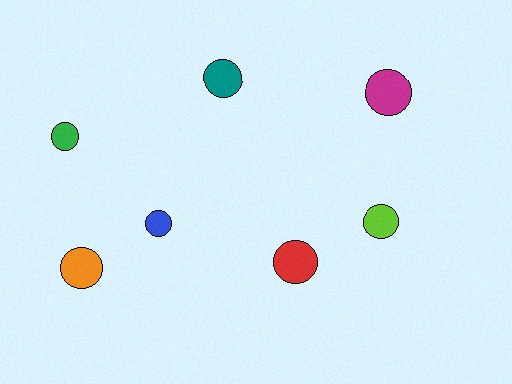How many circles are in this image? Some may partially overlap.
There are 7 circles.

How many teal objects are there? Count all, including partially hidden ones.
There is 1 teal object.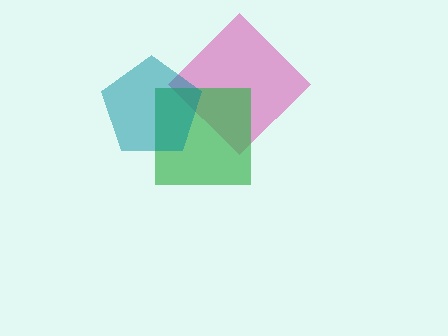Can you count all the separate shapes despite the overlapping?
Yes, there are 3 separate shapes.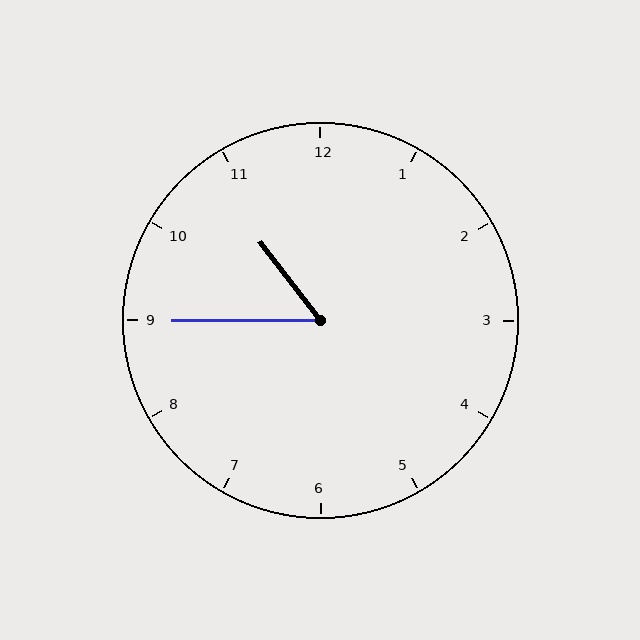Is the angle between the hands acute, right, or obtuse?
It is acute.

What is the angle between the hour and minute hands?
Approximately 52 degrees.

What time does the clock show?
10:45.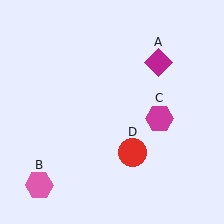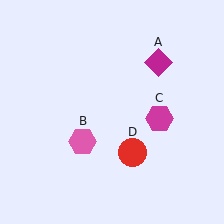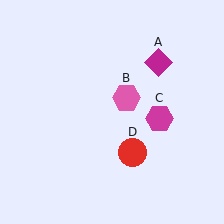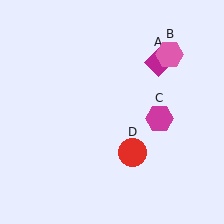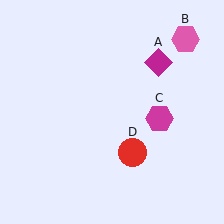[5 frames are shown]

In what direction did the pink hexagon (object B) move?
The pink hexagon (object B) moved up and to the right.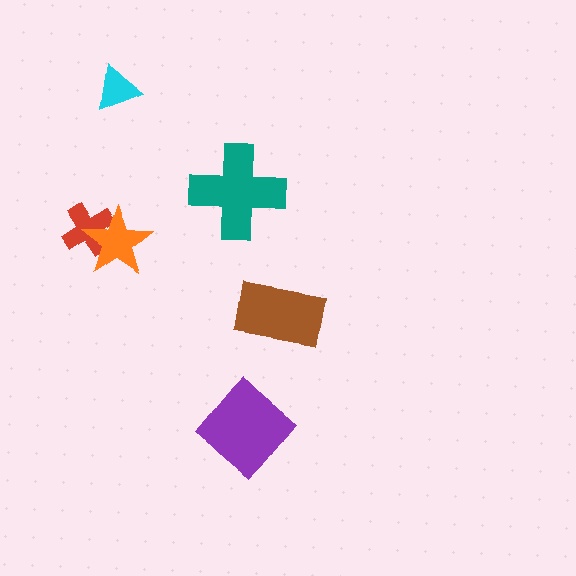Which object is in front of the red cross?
The orange star is in front of the red cross.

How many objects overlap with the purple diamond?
0 objects overlap with the purple diamond.